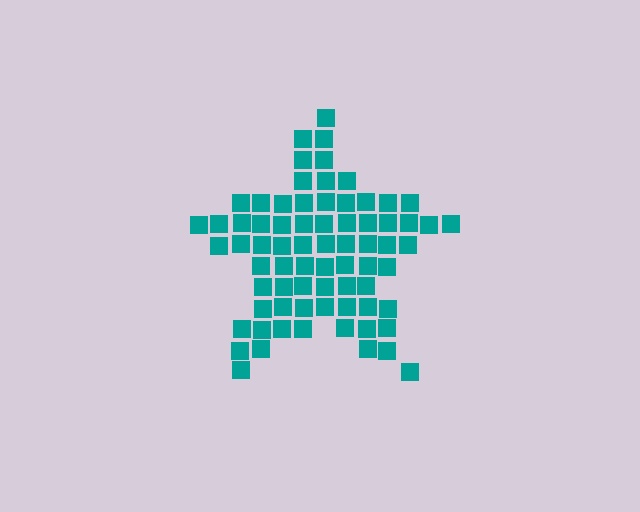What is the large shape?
The large shape is a star.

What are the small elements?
The small elements are squares.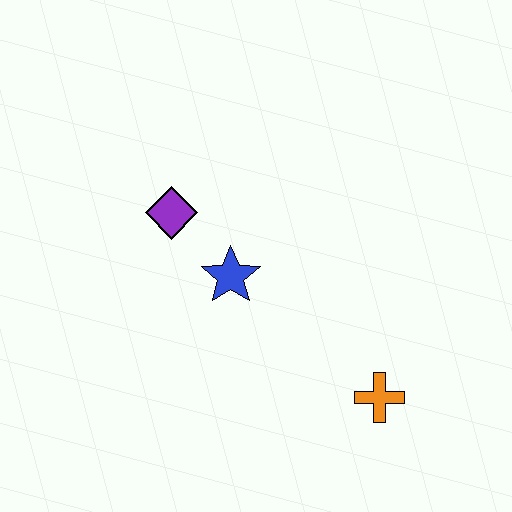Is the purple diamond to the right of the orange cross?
No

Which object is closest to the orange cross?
The blue star is closest to the orange cross.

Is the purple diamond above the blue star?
Yes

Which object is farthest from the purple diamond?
The orange cross is farthest from the purple diamond.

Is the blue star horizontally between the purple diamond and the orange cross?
Yes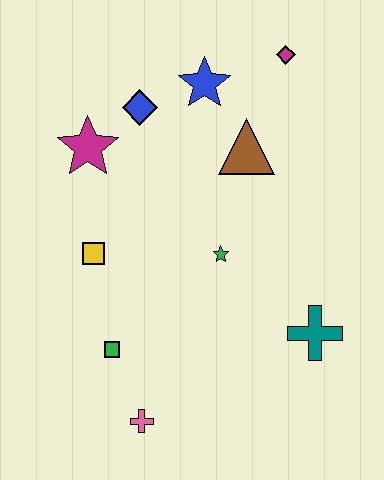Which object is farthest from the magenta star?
The teal cross is farthest from the magenta star.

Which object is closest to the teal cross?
The green star is closest to the teal cross.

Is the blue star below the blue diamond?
No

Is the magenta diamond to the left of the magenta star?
No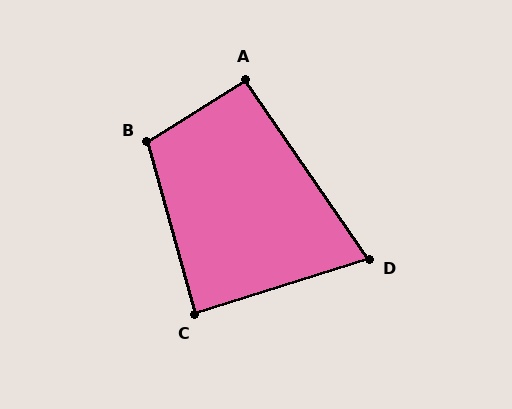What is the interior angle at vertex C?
Approximately 88 degrees (approximately right).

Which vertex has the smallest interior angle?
D, at approximately 73 degrees.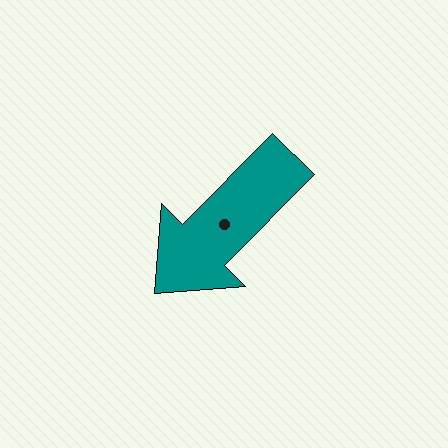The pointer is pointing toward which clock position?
Roughly 7 o'clock.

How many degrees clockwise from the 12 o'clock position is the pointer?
Approximately 225 degrees.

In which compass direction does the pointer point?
Southwest.